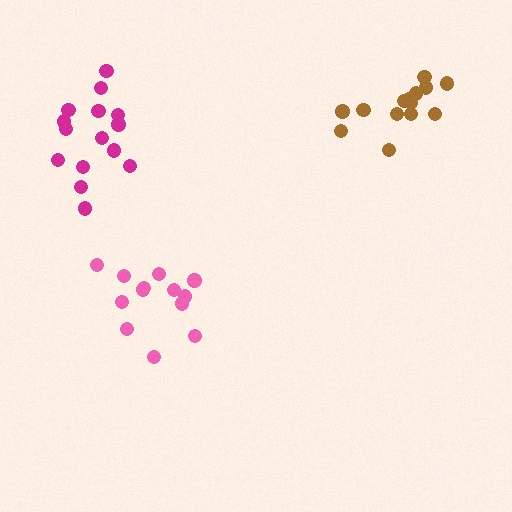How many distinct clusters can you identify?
There are 3 distinct clusters.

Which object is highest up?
The brown cluster is topmost.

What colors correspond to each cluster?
The clusters are colored: brown, magenta, pink.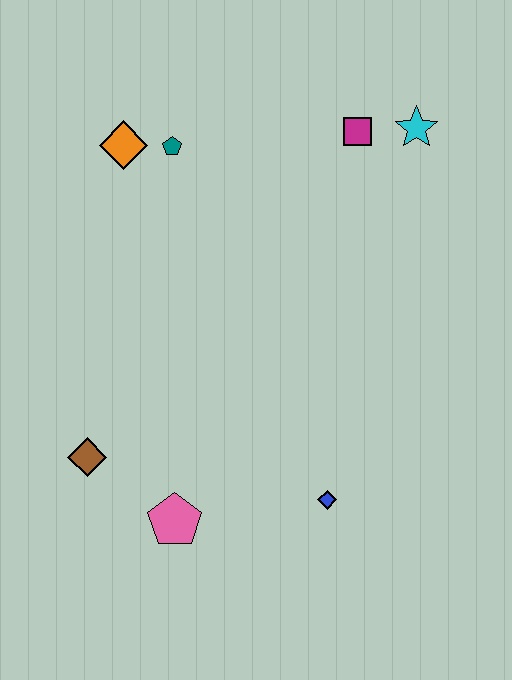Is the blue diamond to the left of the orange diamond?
No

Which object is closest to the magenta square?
The cyan star is closest to the magenta square.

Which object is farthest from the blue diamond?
The orange diamond is farthest from the blue diamond.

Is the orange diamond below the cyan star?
Yes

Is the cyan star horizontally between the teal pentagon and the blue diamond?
No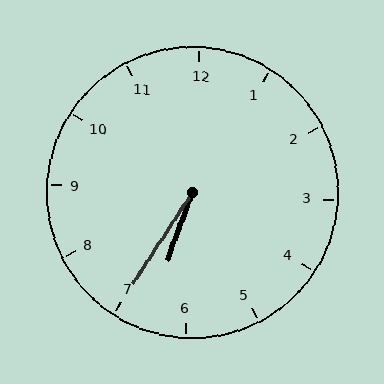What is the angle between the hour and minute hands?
Approximately 12 degrees.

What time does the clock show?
6:35.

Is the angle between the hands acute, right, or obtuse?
It is acute.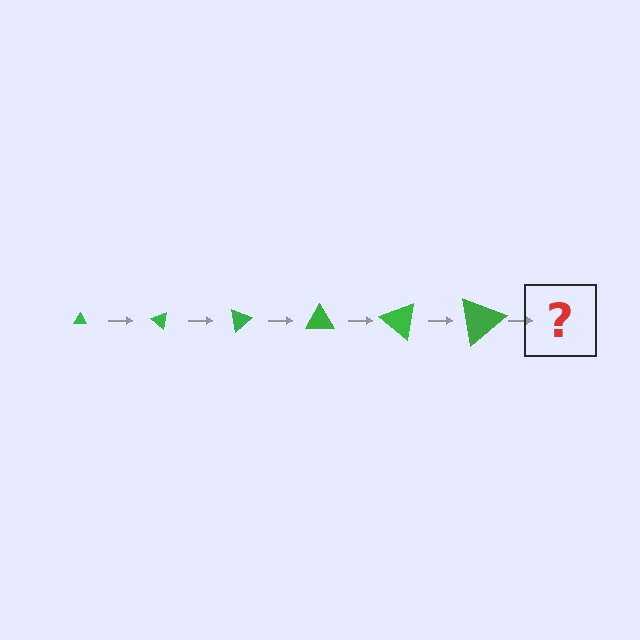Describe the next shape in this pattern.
It should be a triangle, larger than the previous one and rotated 240 degrees from the start.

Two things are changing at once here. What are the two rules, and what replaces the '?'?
The two rules are that the triangle grows larger each step and it rotates 40 degrees each step. The '?' should be a triangle, larger than the previous one and rotated 240 degrees from the start.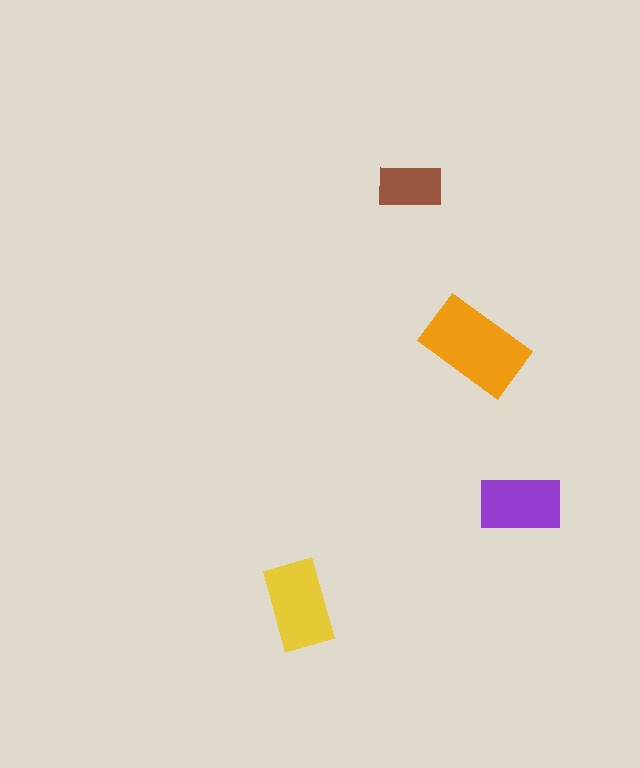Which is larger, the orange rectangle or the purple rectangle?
The orange one.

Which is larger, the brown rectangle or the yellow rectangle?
The yellow one.